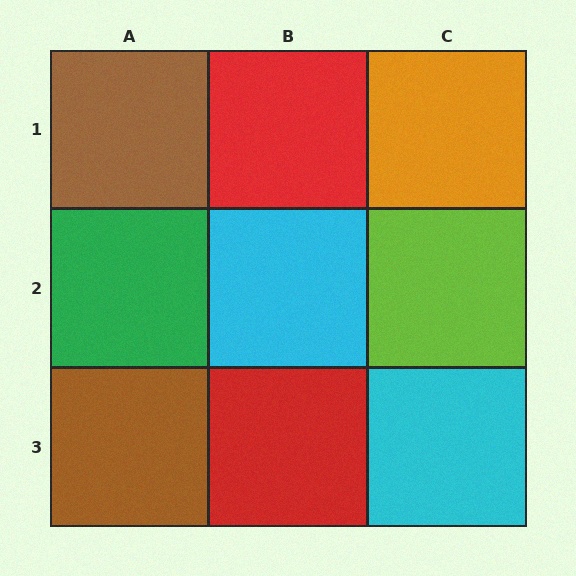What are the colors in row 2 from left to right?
Green, cyan, lime.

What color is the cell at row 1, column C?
Orange.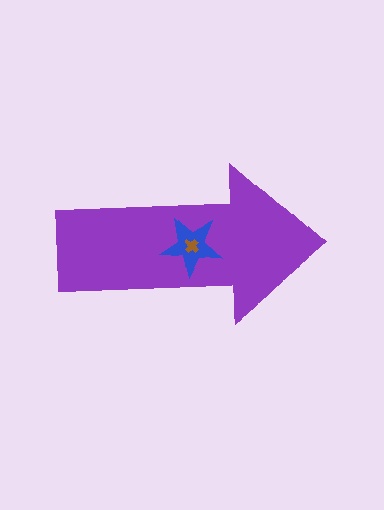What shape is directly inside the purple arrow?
The blue star.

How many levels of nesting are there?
3.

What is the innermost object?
The brown cross.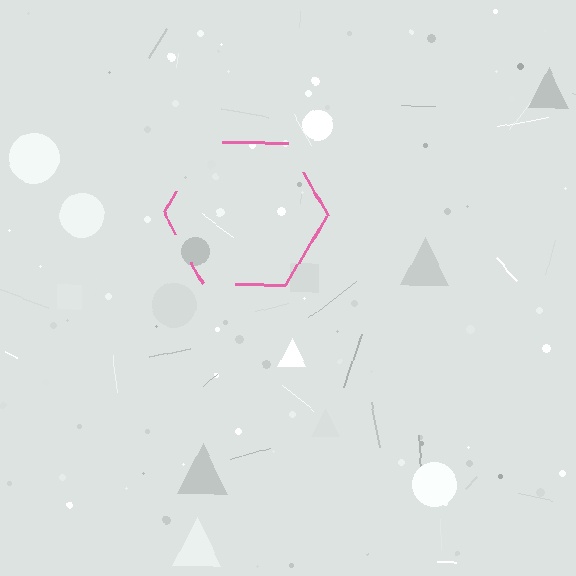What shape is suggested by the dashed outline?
The dashed outline suggests a hexagon.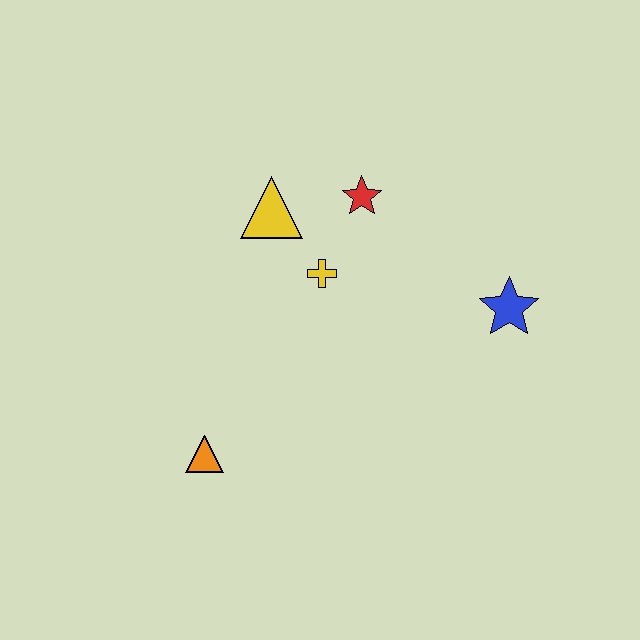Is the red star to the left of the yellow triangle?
No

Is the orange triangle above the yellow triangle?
No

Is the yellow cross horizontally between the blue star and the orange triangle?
Yes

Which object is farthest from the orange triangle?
The blue star is farthest from the orange triangle.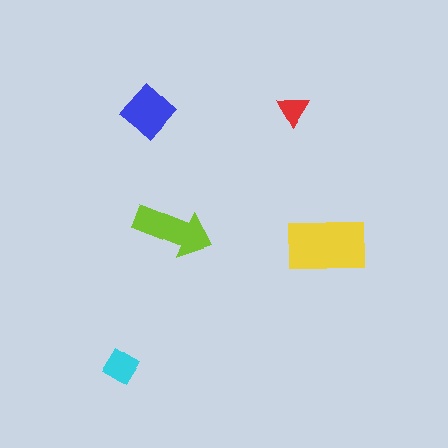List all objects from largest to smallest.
The yellow rectangle, the lime arrow, the blue diamond, the cyan diamond, the red triangle.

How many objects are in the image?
There are 5 objects in the image.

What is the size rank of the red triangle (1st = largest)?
5th.